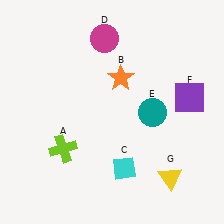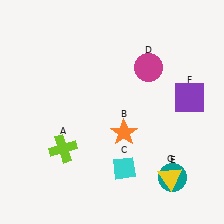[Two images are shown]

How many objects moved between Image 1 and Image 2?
3 objects moved between the two images.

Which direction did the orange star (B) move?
The orange star (B) moved down.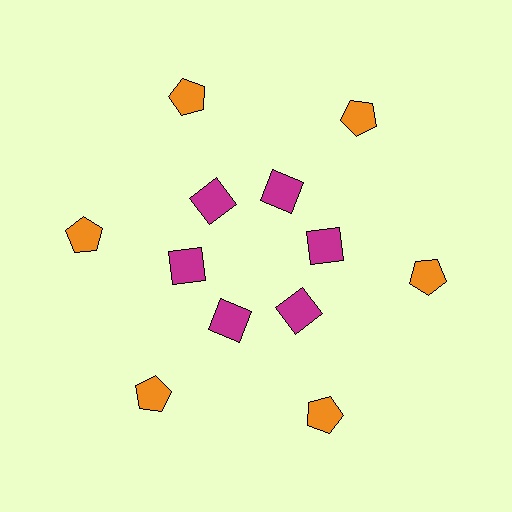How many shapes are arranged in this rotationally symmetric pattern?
There are 12 shapes, arranged in 6 groups of 2.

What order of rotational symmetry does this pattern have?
This pattern has 6-fold rotational symmetry.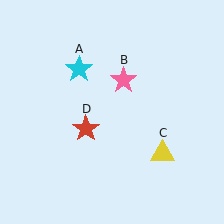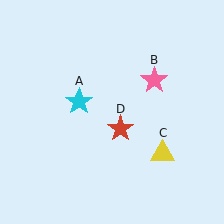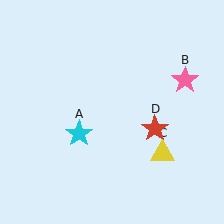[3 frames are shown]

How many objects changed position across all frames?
3 objects changed position: cyan star (object A), pink star (object B), red star (object D).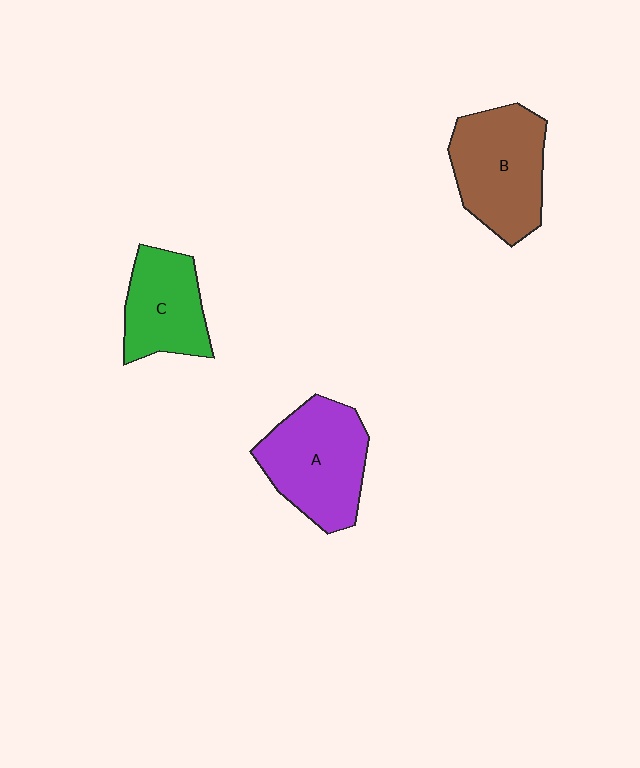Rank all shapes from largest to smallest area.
From largest to smallest: A (purple), B (brown), C (green).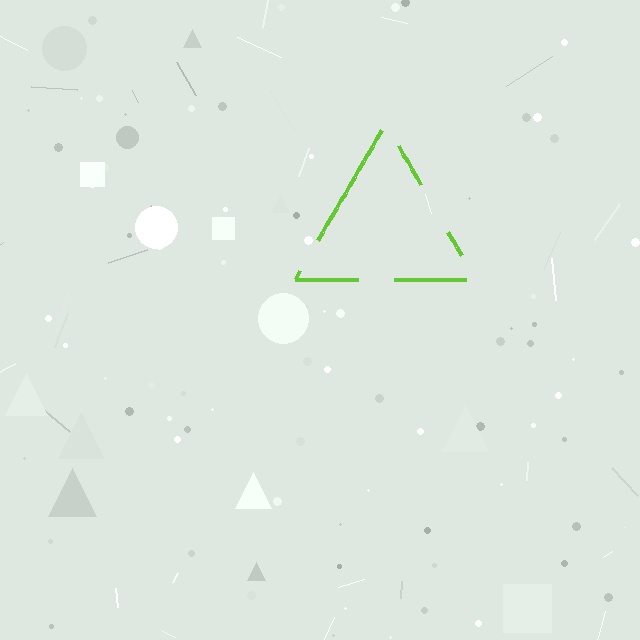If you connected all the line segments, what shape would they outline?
They would outline a triangle.